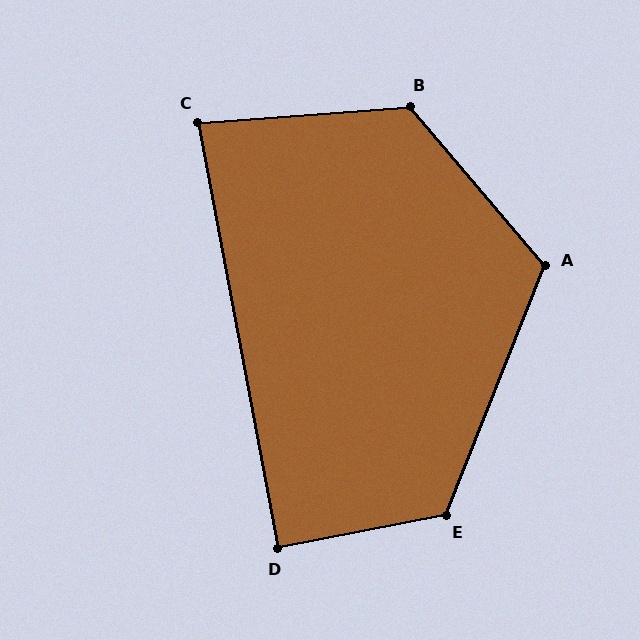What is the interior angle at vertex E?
Approximately 123 degrees (obtuse).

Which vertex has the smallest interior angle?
C, at approximately 84 degrees.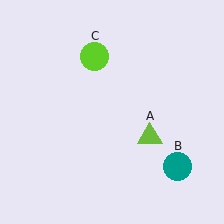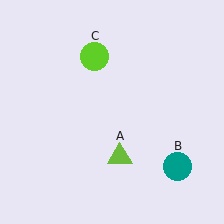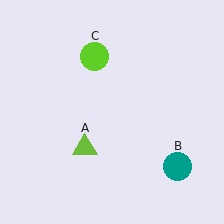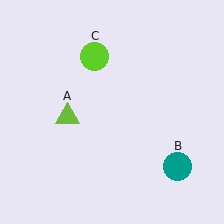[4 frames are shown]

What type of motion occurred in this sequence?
The lime triangle (object A) rotated clockwise around the center of the scene.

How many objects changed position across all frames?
1 object changed position: lime triangle (object A).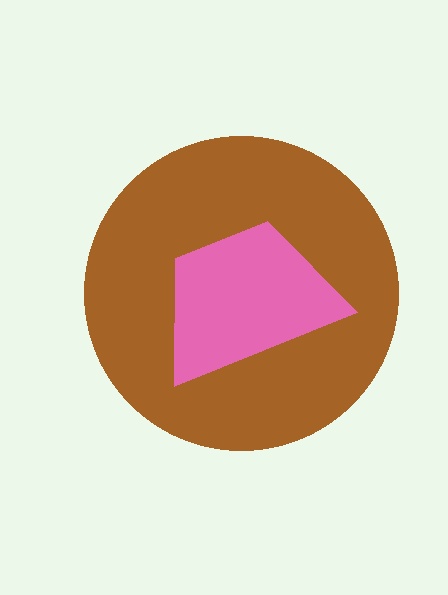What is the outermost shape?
The brown circle.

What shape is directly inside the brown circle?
The pink trapezoid.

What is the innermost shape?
The pink trapezoid.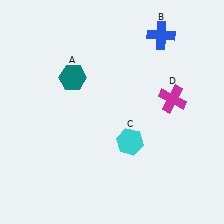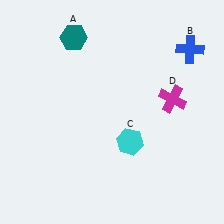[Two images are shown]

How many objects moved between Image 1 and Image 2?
2 objects moved between the two images.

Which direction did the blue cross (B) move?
The blue cross (B) moved right.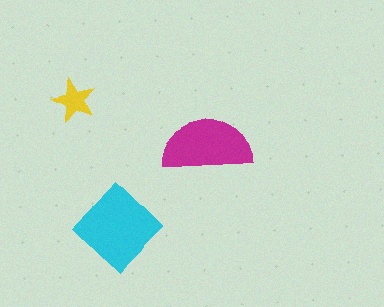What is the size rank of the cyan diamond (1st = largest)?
1st.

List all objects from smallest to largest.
The yellow star, the magenta semicircle, the cyan diamond.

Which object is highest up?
The yellow star is topmost.